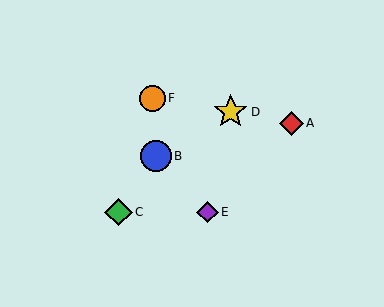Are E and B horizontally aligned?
No, E is at y≈212 and B is at y≈156.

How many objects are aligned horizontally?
2 objects (C, E) are aligned horizontally.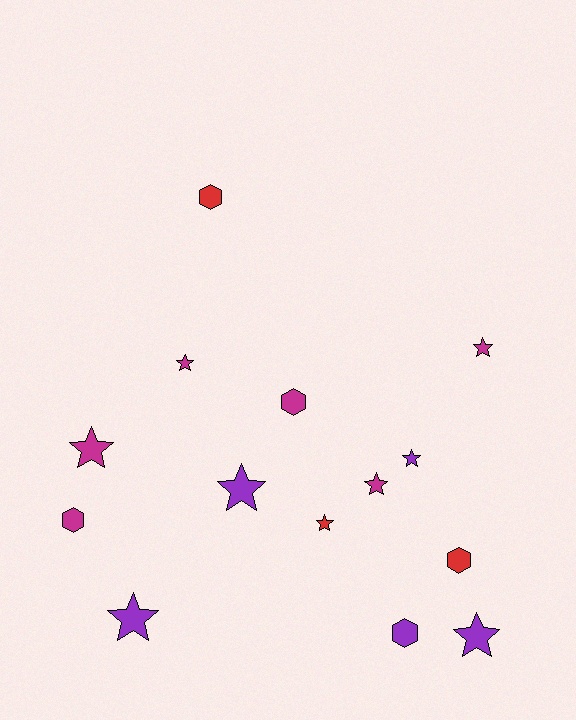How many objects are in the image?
There are 14 objects.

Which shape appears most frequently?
Star, with 9 objects.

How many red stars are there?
There is 1 red star.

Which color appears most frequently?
Magenta, with 6 objects.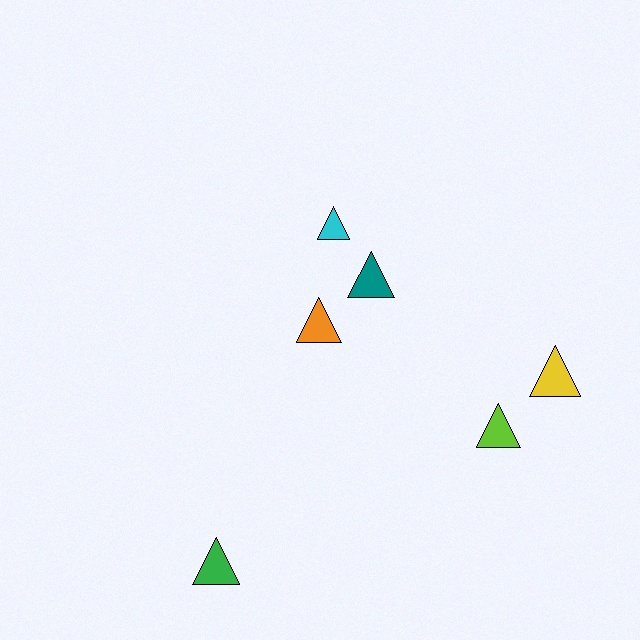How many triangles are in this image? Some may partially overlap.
There are 6 triangles.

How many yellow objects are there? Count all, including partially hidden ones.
There is 1 yellow object.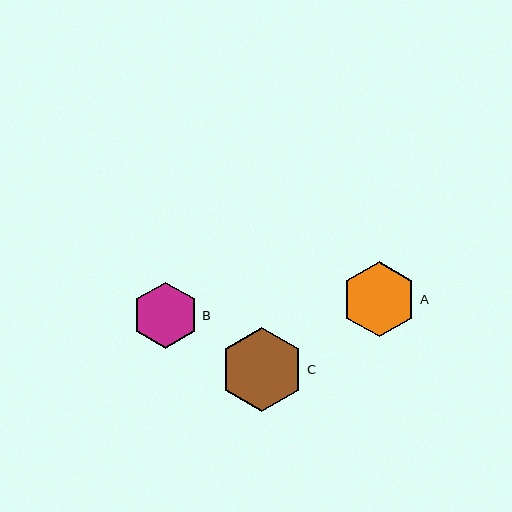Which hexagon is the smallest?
Hexagon B is the smallest with a size of approximately 66 pixels.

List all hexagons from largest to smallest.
From largest to smallest: C, A, B.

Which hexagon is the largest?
Hexagon C is the largest with a size of approximately 84 pixels.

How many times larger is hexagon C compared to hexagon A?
Hexagon C is approximately 1.1 times the size of hexagon A.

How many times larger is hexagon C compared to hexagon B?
Hexagon C is approximately 1.3 times the size of hexagon B.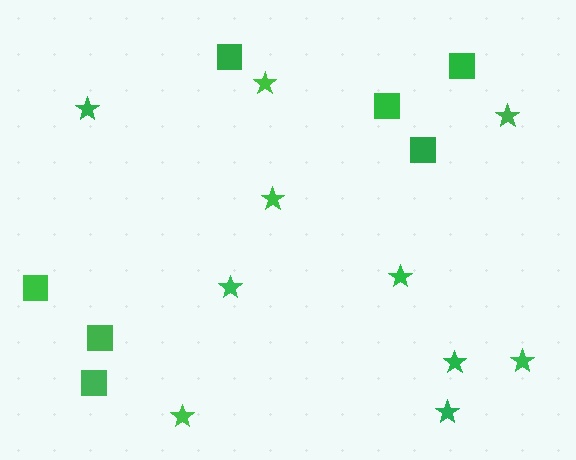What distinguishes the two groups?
There are 2 groups: one group of stars (10) and one group of squares (7).